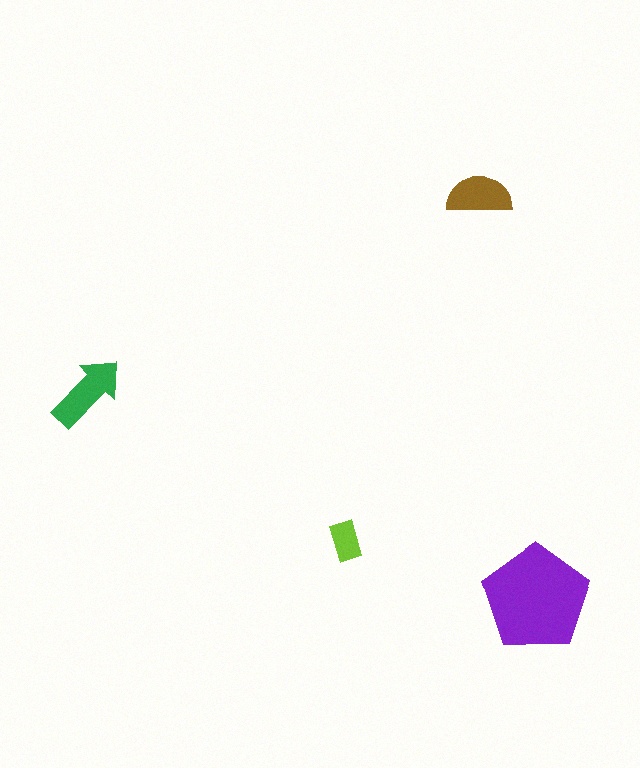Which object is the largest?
The purple pentagon.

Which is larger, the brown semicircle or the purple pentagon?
The purple pentagon.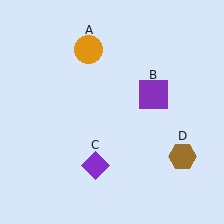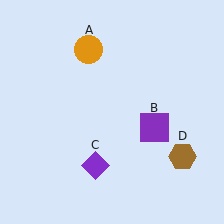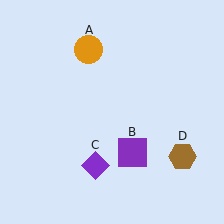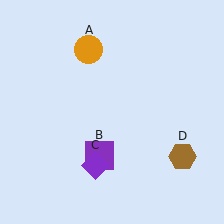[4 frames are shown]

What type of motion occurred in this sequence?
The purple square (object B) rotated clockwise around the center of the scene.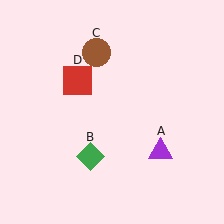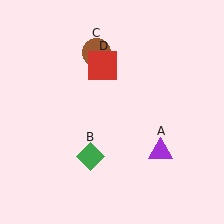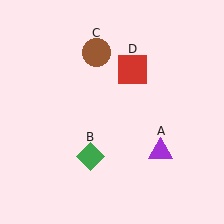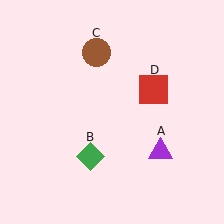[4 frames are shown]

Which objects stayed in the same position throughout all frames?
Purple triangle (object A) and green diamond (object B) and brown circle (object C) remained stationary.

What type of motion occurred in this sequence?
The red square (object D) rotated clockwise around the center of the scene.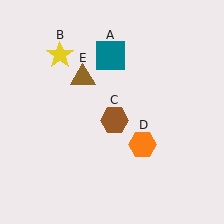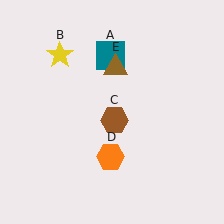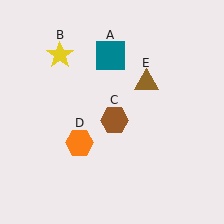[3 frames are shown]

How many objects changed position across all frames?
2 objects changed position: orange hexagon (object D), brown triangle (object E).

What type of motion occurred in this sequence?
The orange hexagon (object D), brown triangle (object E) rotated clockwise around the center of the scene.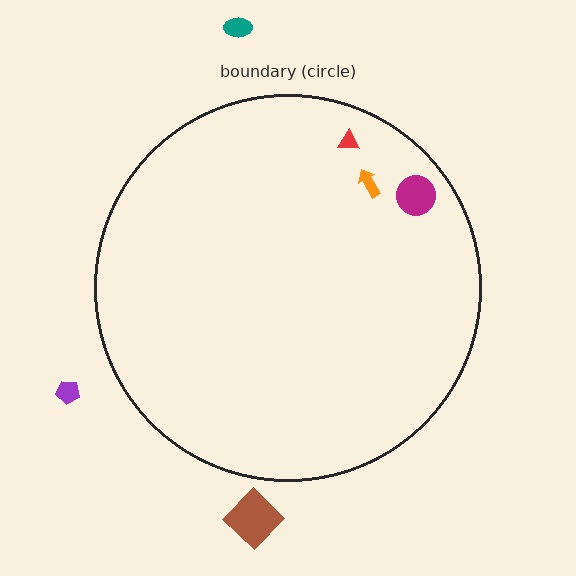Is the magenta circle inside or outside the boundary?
Inside.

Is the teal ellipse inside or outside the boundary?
Outside.